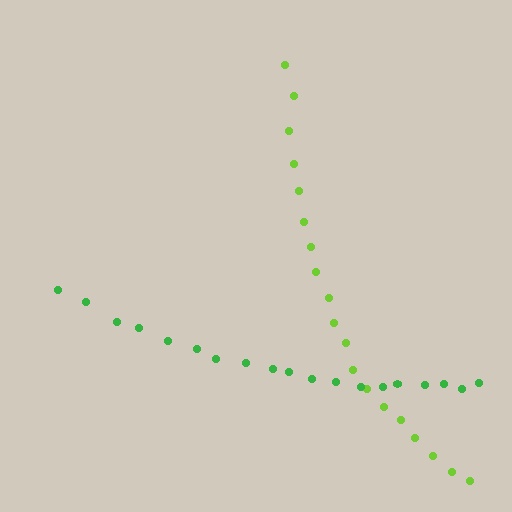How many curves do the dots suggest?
There are 2 distinct paths.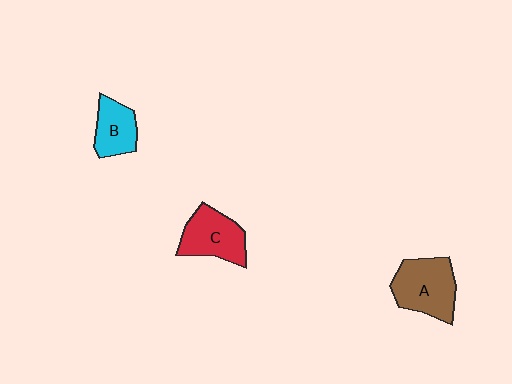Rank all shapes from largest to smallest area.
From largest to smallest: A (brown), C (red), B (cyan).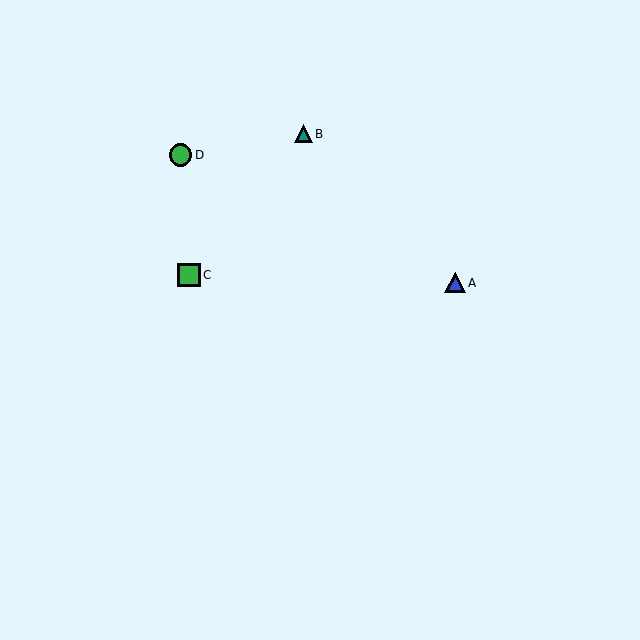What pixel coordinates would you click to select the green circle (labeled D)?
Click at (180, 155) to select the green circle D.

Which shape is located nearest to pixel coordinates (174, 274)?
The green square (labeled C) at (189, 275) is nearest to that location.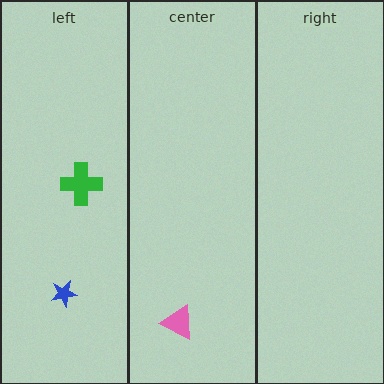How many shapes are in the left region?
2.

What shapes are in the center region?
The pink triangle.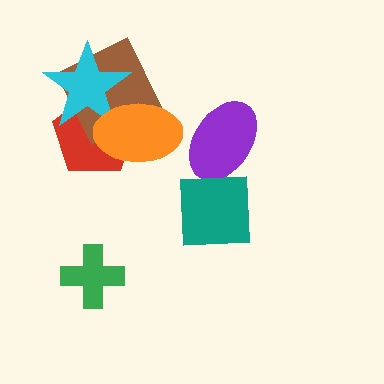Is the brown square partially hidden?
Yes, it is partially covered by another shape.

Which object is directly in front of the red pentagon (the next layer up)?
The brown square is directly in front of the red pentagon.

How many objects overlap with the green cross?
0 objects overlap with the green cross.